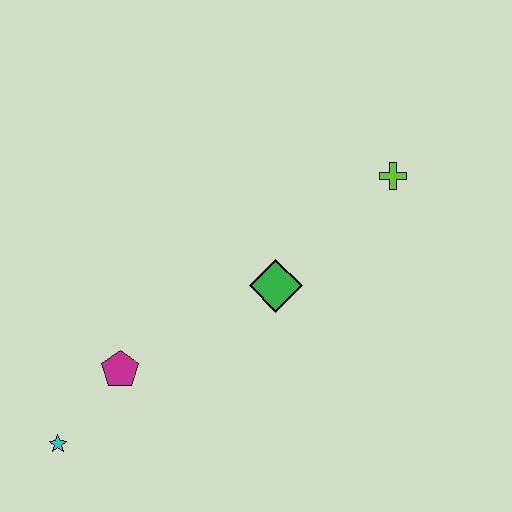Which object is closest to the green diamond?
The lime cross is closest to the green diamond.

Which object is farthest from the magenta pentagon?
The lime cross is farthest from the magenta pentagon.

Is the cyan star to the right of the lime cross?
No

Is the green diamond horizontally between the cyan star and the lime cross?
Yes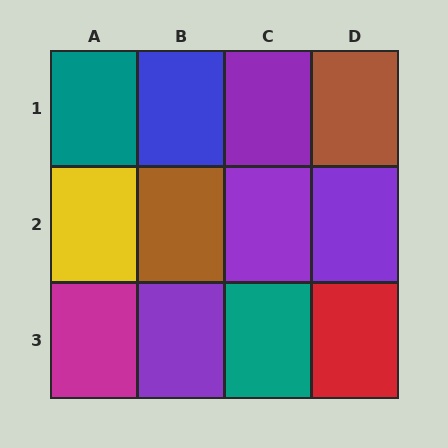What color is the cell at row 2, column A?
Yellow.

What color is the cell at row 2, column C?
Purple.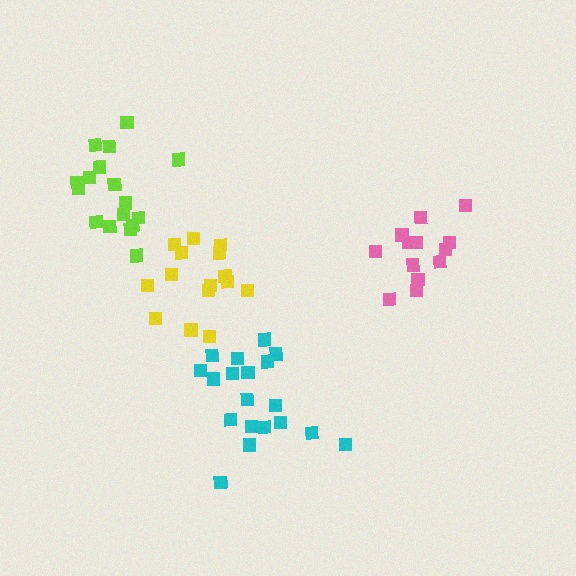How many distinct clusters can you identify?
There are 4 distinct clusters.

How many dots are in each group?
Group 1: 15 dots, Group 2: 17 dots, Group 3: 19 dots, Group 4: 13 dots (64 total).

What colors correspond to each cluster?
The clusters are colored: yellow, lime, cyan, pink.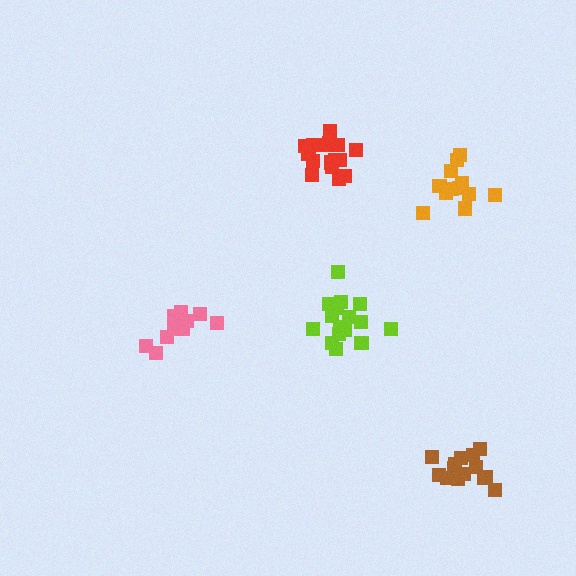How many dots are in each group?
Group 1: 17 dots, Group 2: 12 dots, Group 3: 16 dots, Group 4: 14 dots, Group 5: 12 dots (71 total).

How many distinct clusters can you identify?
There are 5 distinct clusters.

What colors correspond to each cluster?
The clusters are colored: lime, pink, red, brown, orange.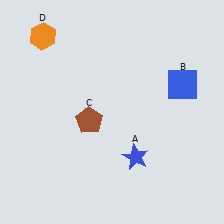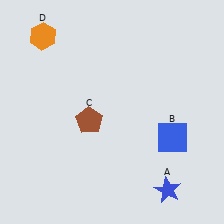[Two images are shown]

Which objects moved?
The objects that moved are: the blue star (A), the blue square (B).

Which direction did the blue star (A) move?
The blue star (A) moved down.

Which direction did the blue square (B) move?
The blue square (B) moved down.